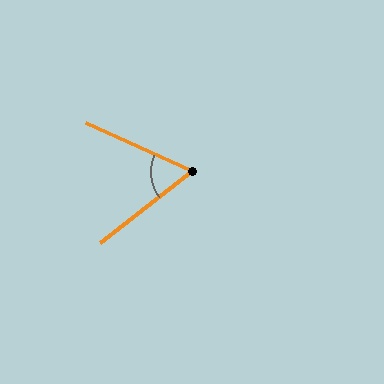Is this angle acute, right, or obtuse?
It is acute.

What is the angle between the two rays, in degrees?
Approximately 62 degrees.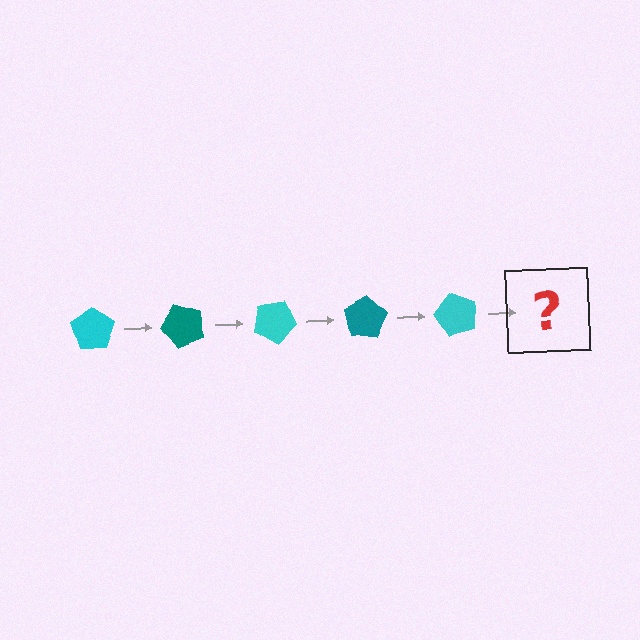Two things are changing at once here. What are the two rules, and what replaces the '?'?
The two rules are that it rotates 50 degrees each step and the color cycles through cyan and teal. The '?' should be a teal pentagon, rotated 250 degrees from the start.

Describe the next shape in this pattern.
It should be a teal pentagon, rotated 250 degrees from the start.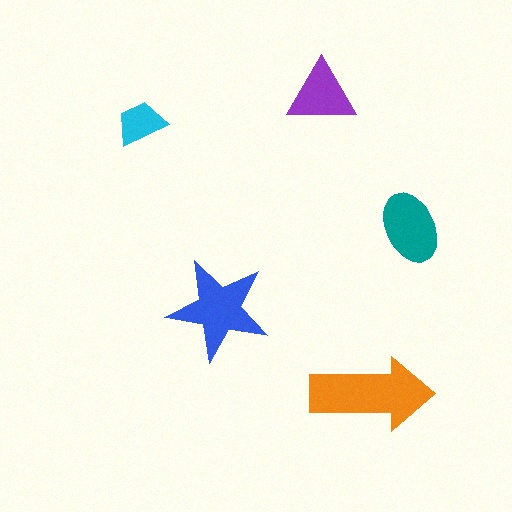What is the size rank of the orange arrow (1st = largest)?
1st.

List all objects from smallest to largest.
The cyan trapezoid, the purple triangle, the teal ellipse, the blue star, the orange arrow.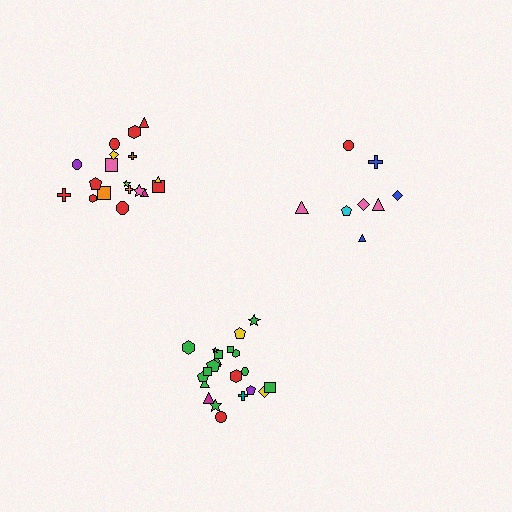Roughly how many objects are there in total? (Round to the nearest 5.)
Roughly 50 objects in total.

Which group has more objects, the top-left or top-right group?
The top-left group.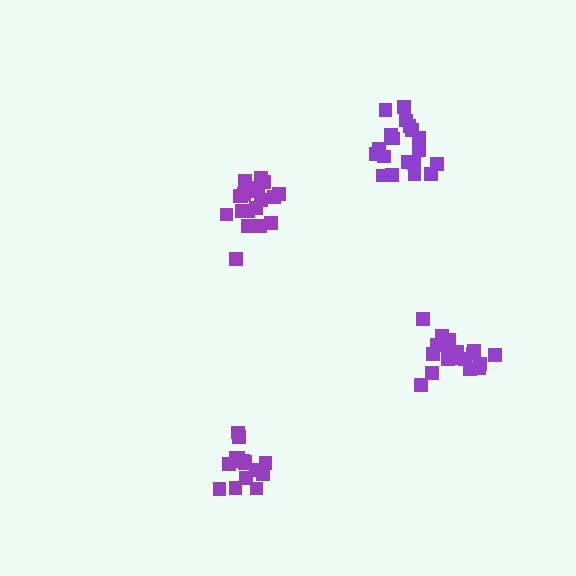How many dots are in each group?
Group 1: 19 dots, Group 2: 19 dots, Group 3: 19 dots, Group 4: 15 dots (72 total).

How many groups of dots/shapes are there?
There are 4 groups.